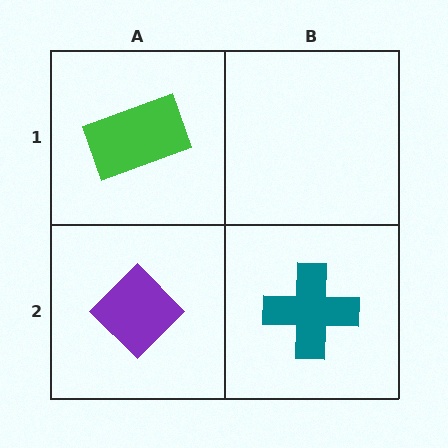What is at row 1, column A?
A green rectangle.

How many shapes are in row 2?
2 shapes.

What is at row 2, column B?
A teal cross.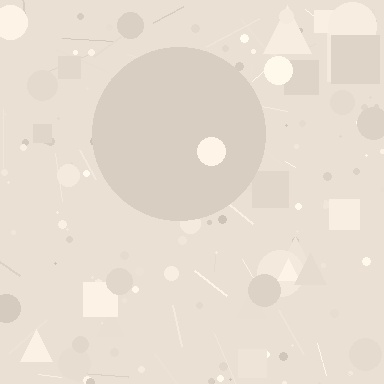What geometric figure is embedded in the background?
A circle is embedded in the background.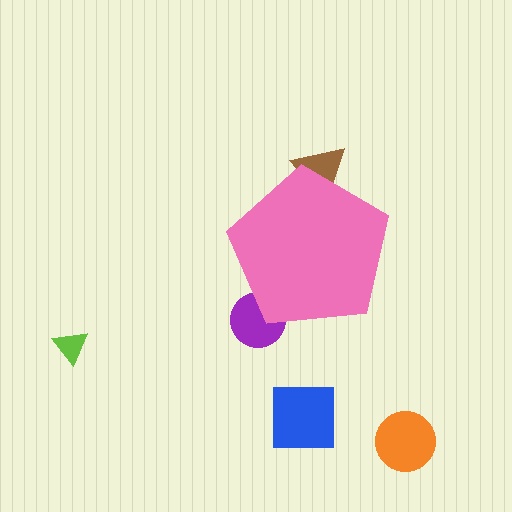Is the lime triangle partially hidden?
No, the lime triangle is fully visible.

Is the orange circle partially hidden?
No, the orange circle is fully visible.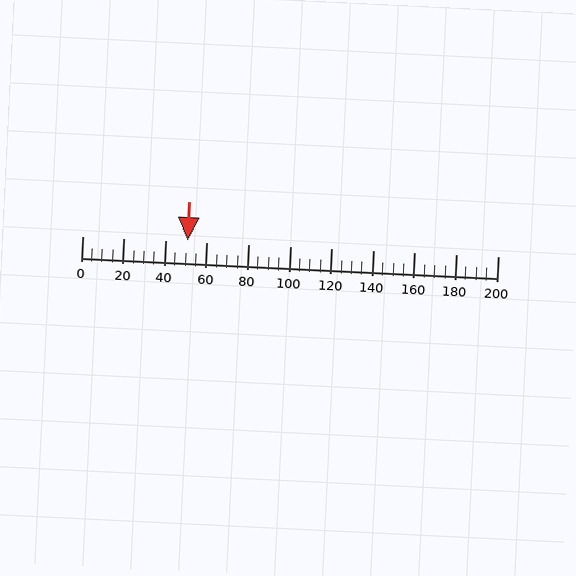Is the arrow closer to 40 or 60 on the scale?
The arrow is closer to 60.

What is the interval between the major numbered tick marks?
The major tick marks are spaced 20 units apart.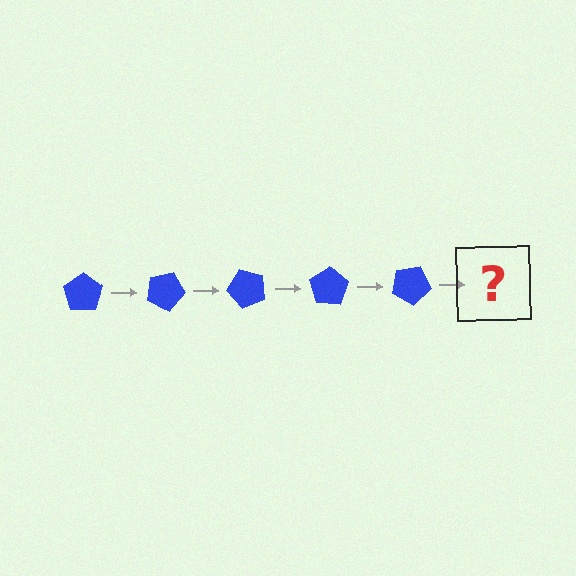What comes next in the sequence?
The next element should be a blue pentagon rotated 125 degrees.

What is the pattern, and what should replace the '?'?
The pattern is that the pentagon rotates 25 degrees each step. The '?' should be a blue pentagon rotated 125 degrees.